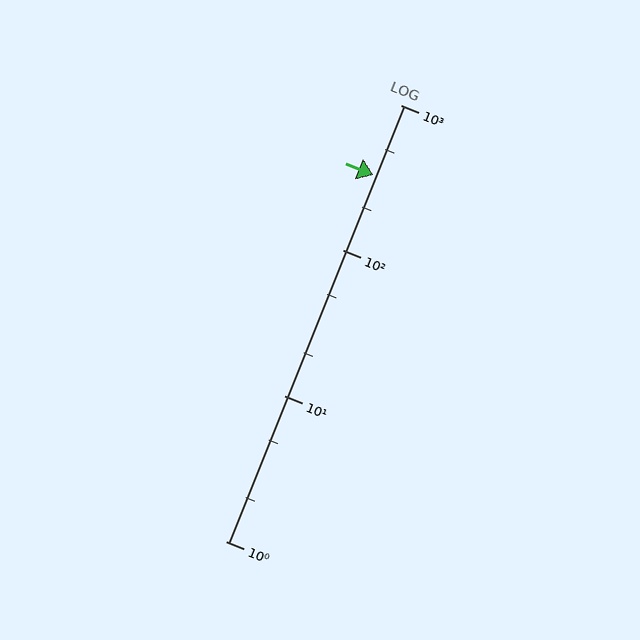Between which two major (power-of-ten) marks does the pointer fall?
The pointer is between 100 and 1000.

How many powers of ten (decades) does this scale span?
The scale spans 3 decades, from 1 to 1000.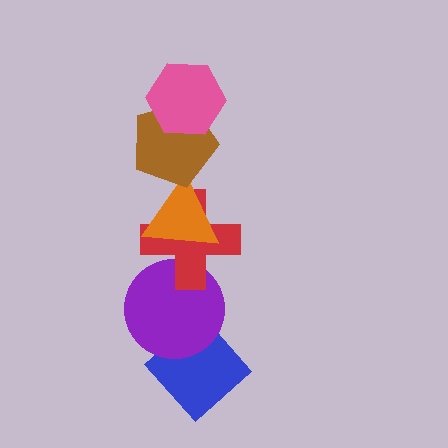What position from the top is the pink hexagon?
The pink hexagon is 1st from the top.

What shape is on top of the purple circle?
The red cross is on top of the purple circle.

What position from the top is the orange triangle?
The orange triangle is 3rd from the top.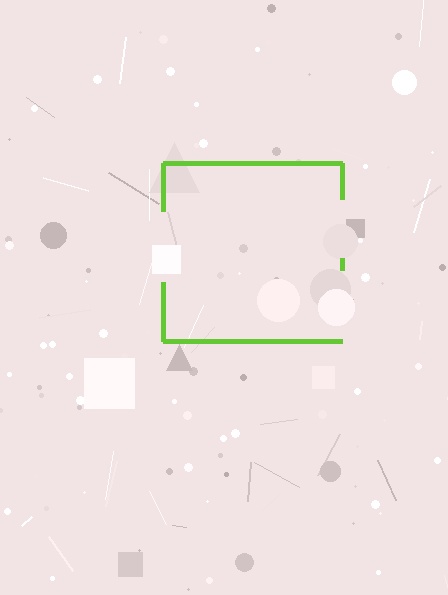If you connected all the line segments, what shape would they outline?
They would outline a square.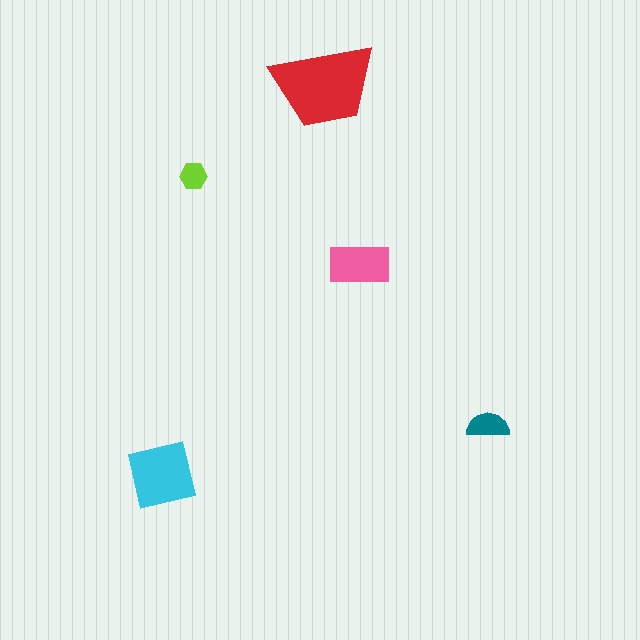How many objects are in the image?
There are 5 objects in the image.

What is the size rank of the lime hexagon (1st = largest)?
5th.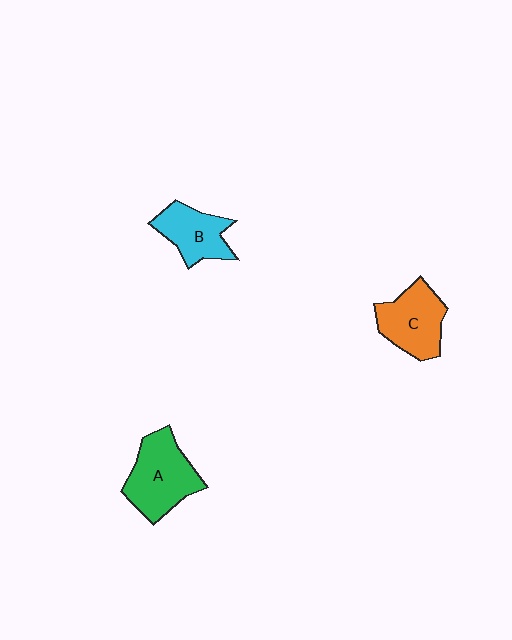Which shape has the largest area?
Shape A (green).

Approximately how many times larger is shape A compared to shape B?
Approximately 1.4 times.